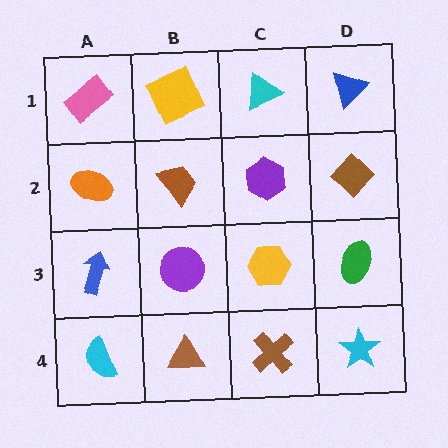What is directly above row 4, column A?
A blue arrow.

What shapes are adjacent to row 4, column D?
A green ellipse (row 3, column D), a brown cross (row 4, column C).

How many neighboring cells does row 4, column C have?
3.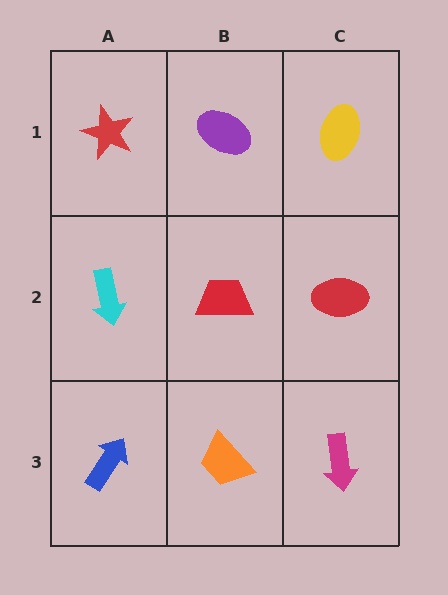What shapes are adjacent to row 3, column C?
A red ellipse (row 2, column C), an orange trapezoid (row 3, column B).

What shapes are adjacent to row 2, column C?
A yellow ellipse (row 1, column C), a magenta arrow (row 3, column C), a red trapezoid (row 2, column B).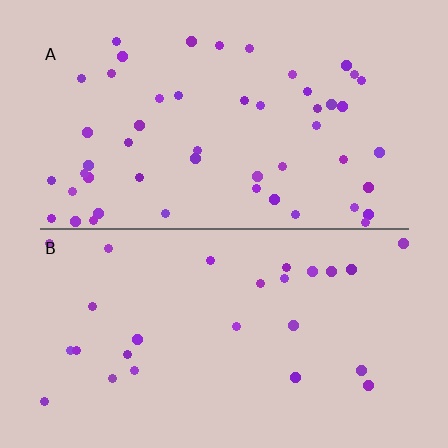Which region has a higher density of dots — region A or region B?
A (the top).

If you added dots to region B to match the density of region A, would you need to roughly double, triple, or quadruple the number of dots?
Approximately double.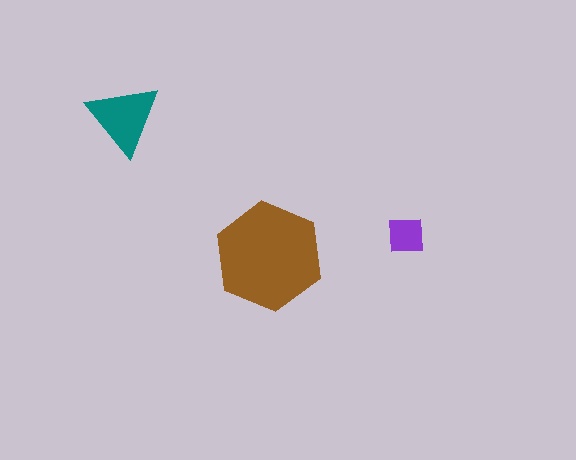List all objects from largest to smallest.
The brown hexagon, the teal triangle, the purple square.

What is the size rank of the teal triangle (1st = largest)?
2nd.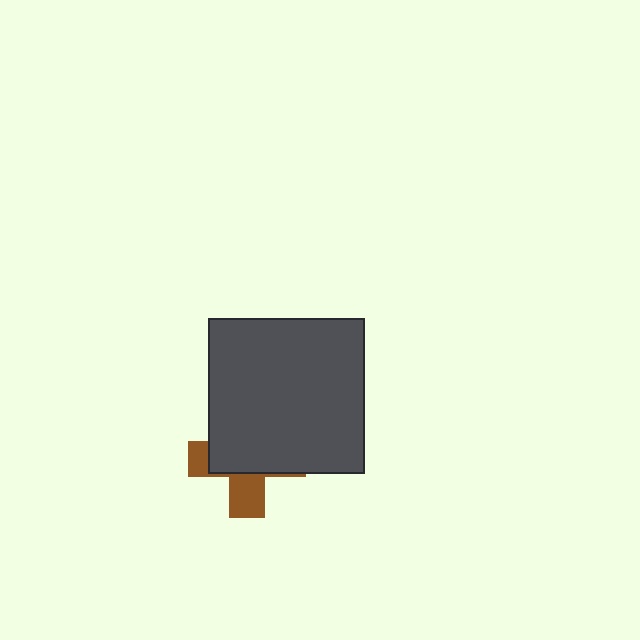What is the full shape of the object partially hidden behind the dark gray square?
The partially hidden object is a brown cross.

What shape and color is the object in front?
The object in front is a dark gray square.